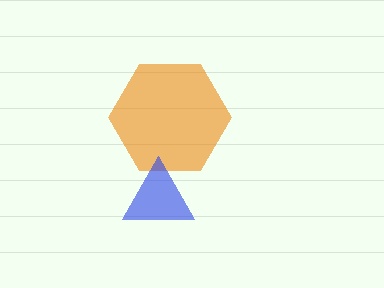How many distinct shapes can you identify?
There are 2 distinct shapes: an orange hexagon, a blue triangle.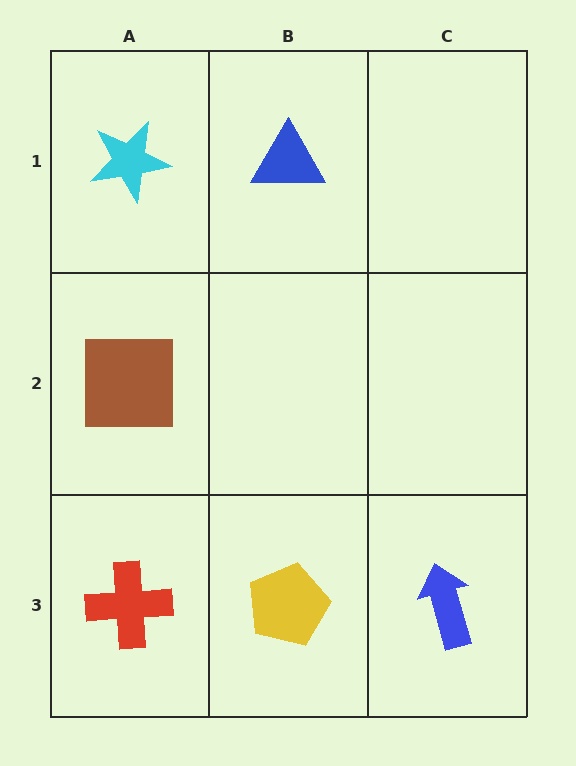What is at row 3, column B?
A yellow pentagon.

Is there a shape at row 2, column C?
No, that cell is empty.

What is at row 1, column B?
A blue triangle.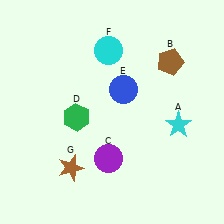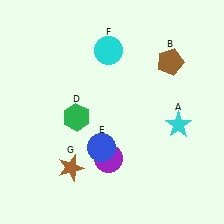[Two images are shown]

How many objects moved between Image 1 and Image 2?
1 object moved between the two images.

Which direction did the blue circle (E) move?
The blue circle (E) moved down.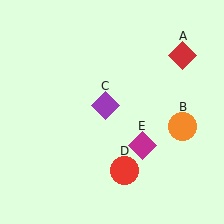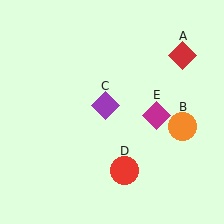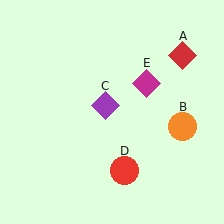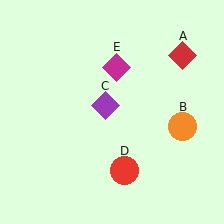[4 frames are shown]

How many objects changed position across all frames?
1 object changed position: magenta diamond (object E).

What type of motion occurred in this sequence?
The magenta diamond (object E) rotated counterclockwise around the center of the scene.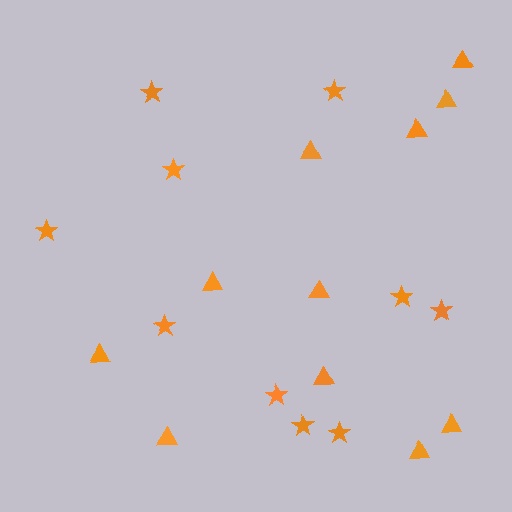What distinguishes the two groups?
There are 2 groups: one group of triangles (11) and one group of stars (10).